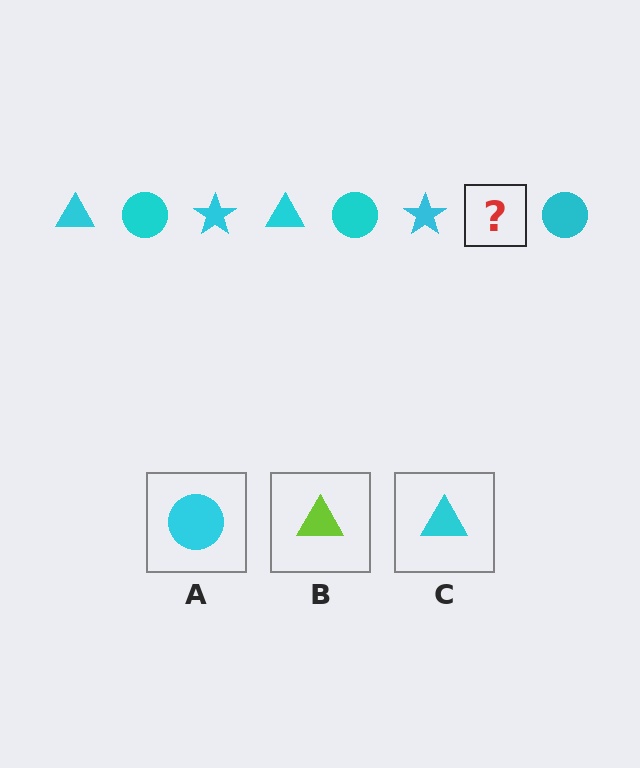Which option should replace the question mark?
Option C.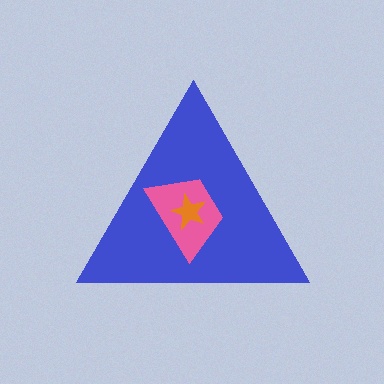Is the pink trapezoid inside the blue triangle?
Yes.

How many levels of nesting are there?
3.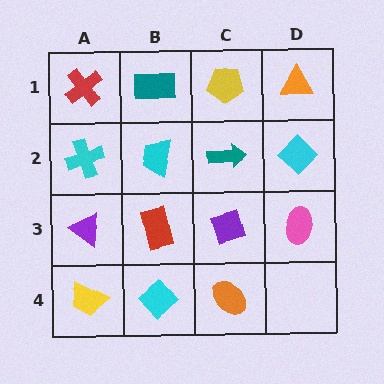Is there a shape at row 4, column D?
No, that cell is empty.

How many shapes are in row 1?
4 shapes.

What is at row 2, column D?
A cyan diamond.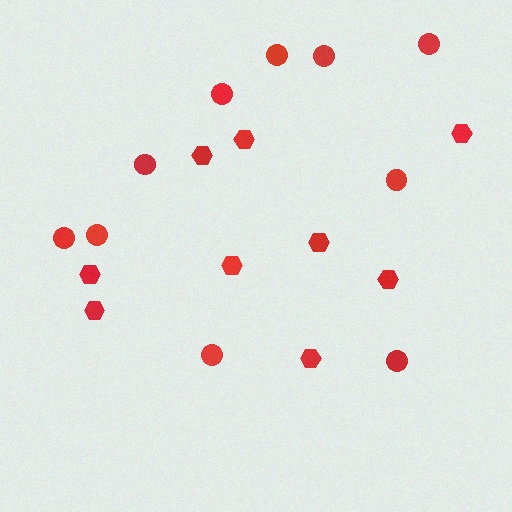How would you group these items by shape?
There are 2 groups: one group of hexagons (9) and one group of circles (10).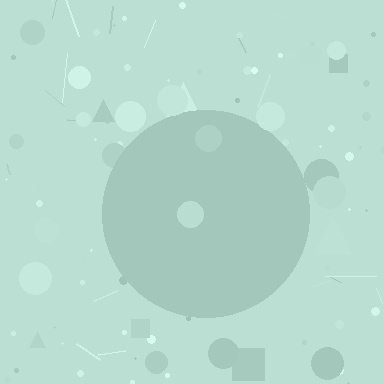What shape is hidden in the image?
A circle is hidden in the image.